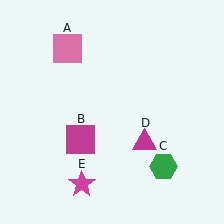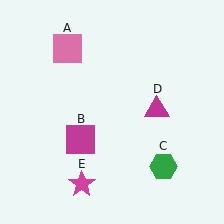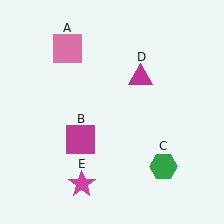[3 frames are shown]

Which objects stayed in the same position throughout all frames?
Pink square (object A) and magenta square (object B) and green hexagon (object C) and magenta star (object E) remained stationary.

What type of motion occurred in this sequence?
The magenta triangle (object D) rotated counterclockwise around the center of the scene.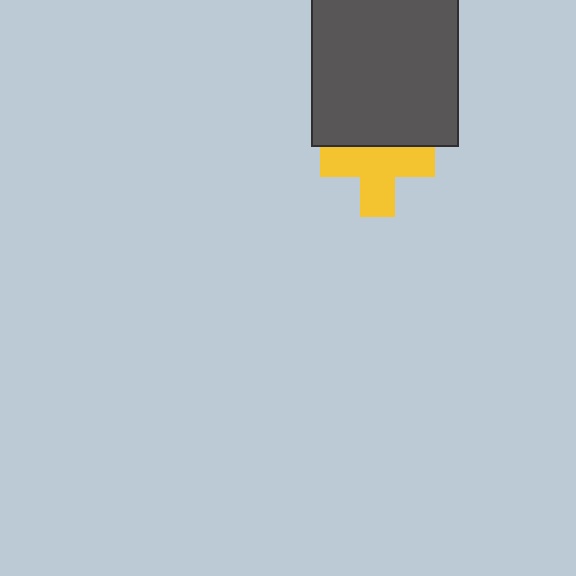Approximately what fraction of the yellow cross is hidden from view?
Roughly 30% of the yellow cross is hidden behind the dark gray rectangle.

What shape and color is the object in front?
The object in front is a dark gray rectangle.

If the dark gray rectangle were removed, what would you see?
You would see the complete yellow cross.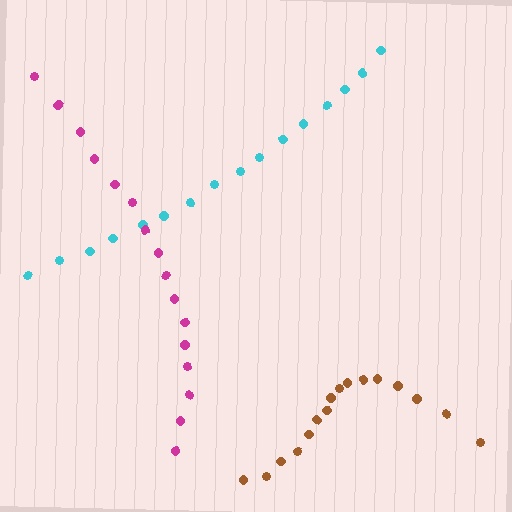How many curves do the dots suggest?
There are 3 distinct paths.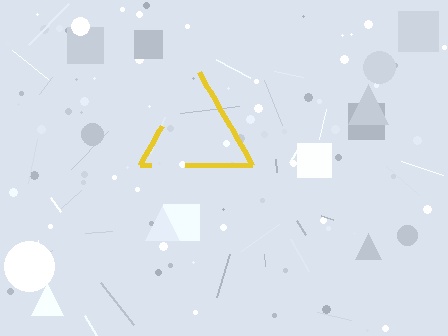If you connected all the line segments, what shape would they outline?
They would outline a triangle.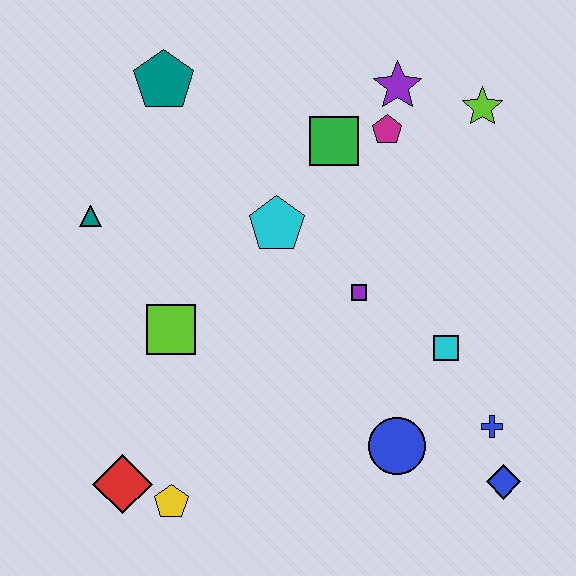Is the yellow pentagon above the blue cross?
No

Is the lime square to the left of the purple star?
Yes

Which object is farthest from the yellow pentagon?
The lime star is farthest from the yellow pentagon.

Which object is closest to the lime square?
The teal triangle is closest to the lime square.